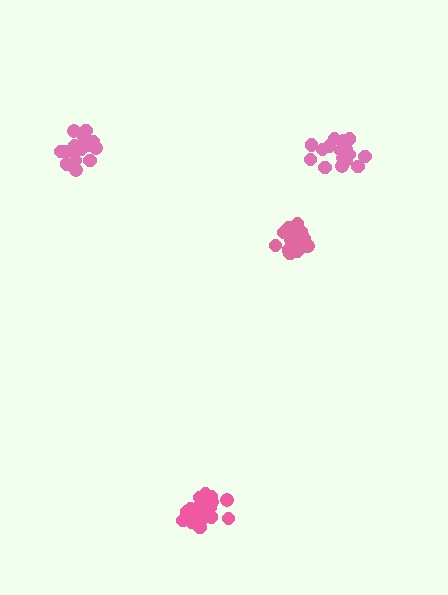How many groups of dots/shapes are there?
There are 4 groups.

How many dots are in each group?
Group 1: 19 dots, Group 2: 21 dots, Group 3: 19 dots, Group 4: 16 dots (75 total).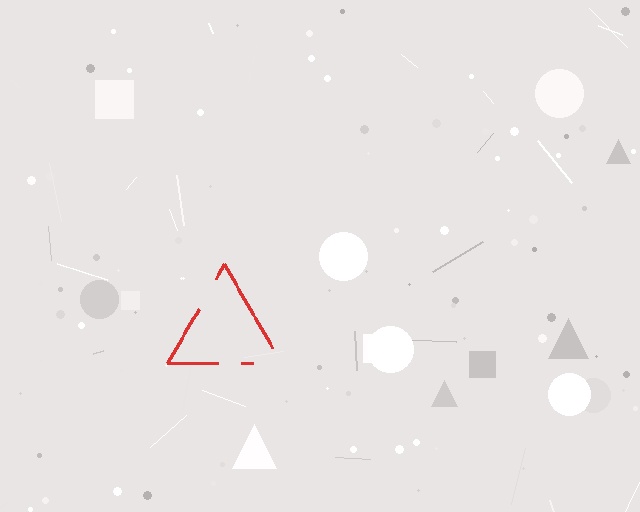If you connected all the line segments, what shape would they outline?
They would outline a triangle.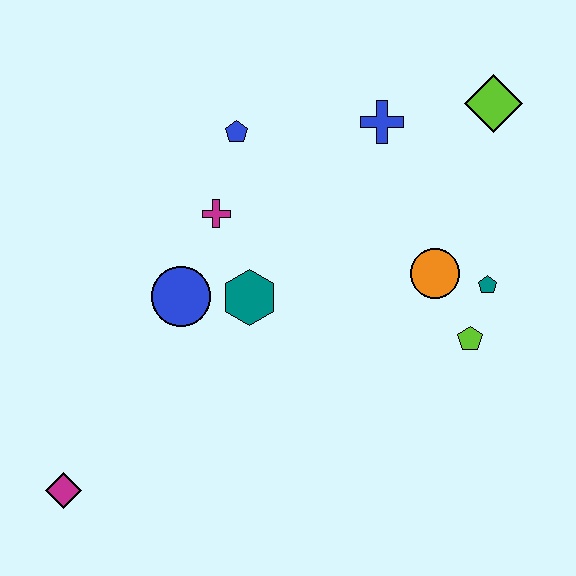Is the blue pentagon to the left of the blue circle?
No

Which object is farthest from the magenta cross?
The magenta diamond is farthest from the magenta cross.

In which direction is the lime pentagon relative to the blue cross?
The lime pentagon is below the blue cross.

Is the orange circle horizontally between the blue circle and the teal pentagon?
Yes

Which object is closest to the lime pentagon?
The teal pentagon is closest to the lime pentagon.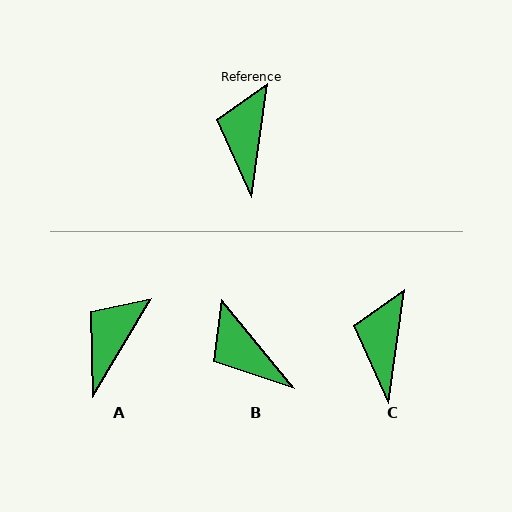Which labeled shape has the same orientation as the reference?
C.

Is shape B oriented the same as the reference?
No, it is off by about 47 degrees.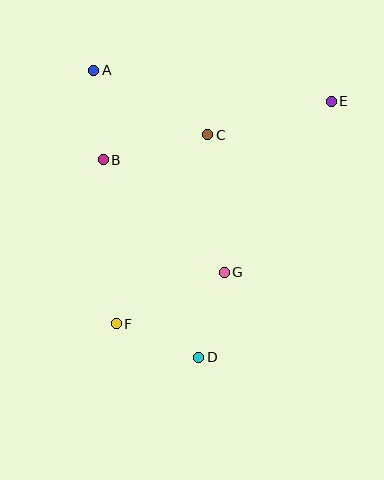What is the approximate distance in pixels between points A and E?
The distance between A and E is approximately 239 pixels.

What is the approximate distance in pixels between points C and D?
The distance between C and D is approximately 223 pixels.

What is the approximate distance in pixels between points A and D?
The distance between A and D is approximately 305 pixels.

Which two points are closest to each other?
Points D and G are closest to each other.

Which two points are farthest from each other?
Points E and F are farthest from each other.